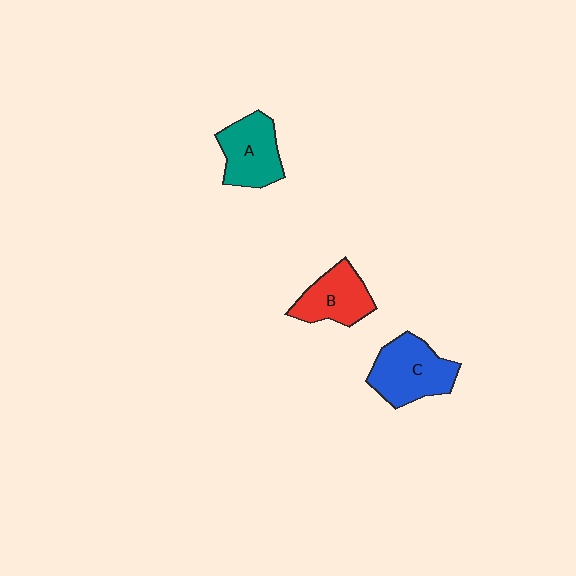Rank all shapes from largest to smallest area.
From largest to smallest: C (blue), A (teal), B (red).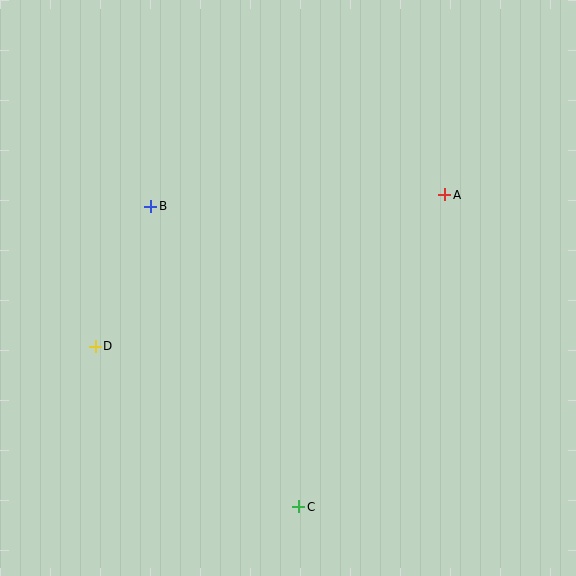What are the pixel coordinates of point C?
Point C is at (299, 507).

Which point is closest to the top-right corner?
Point A is closest to the top-right corner.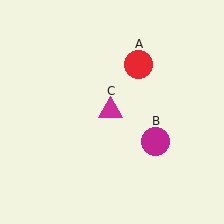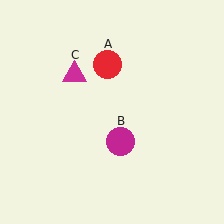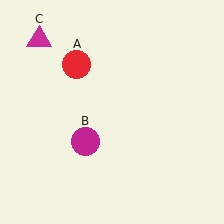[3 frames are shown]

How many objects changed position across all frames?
3 objects changed position: red circle (object A), magenta circle (object B), magenta triangle (object C).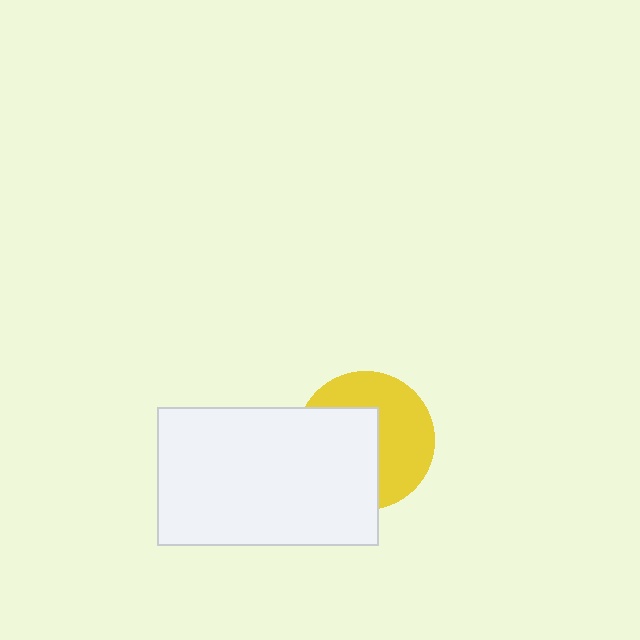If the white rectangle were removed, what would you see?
You would see the complete yellow circle.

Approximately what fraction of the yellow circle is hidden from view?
Roughly 49% of the yellow circle is hidden behind the white rectangle.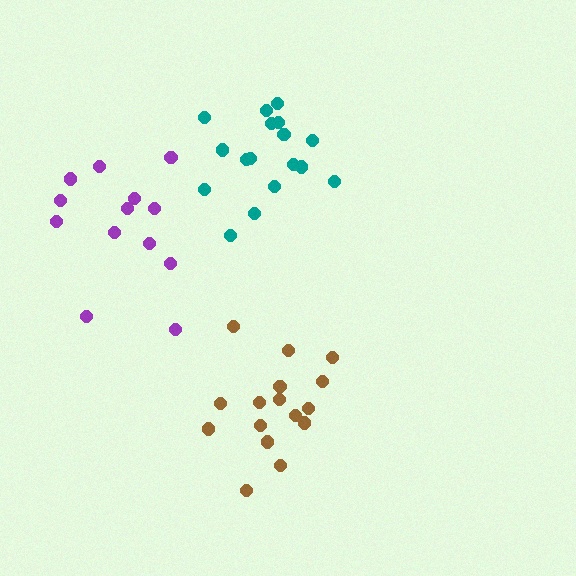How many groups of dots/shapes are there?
There are 3 groups.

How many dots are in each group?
Group 1: 17 dots, Group 2: 16 dots, Group 3: 13 dots (46 total).